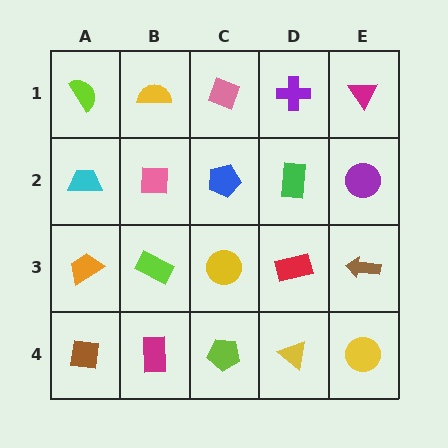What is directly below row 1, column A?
A cyan trapezoid.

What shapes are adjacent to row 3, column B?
A pink square (row 2, column B), a magenta rectangle (row 4, column B), an orange trapezoid (row 3, column A), a yellow circle (row 3, column C).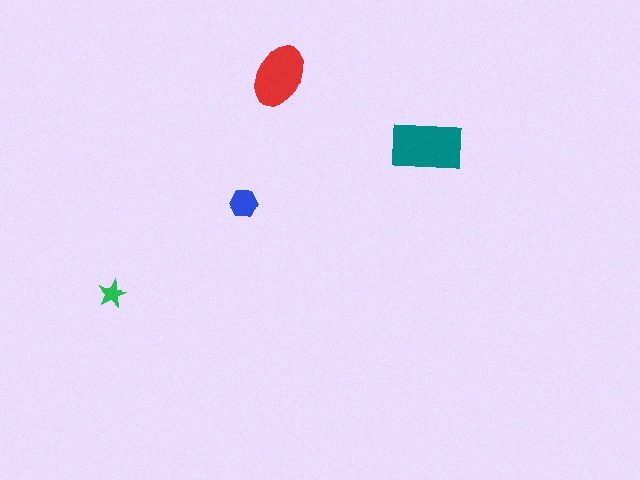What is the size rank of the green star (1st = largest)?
4th.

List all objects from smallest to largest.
The green star, the blue hexagon, the red ellipse, the teal rectangle.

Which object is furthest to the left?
The green star is leftmost.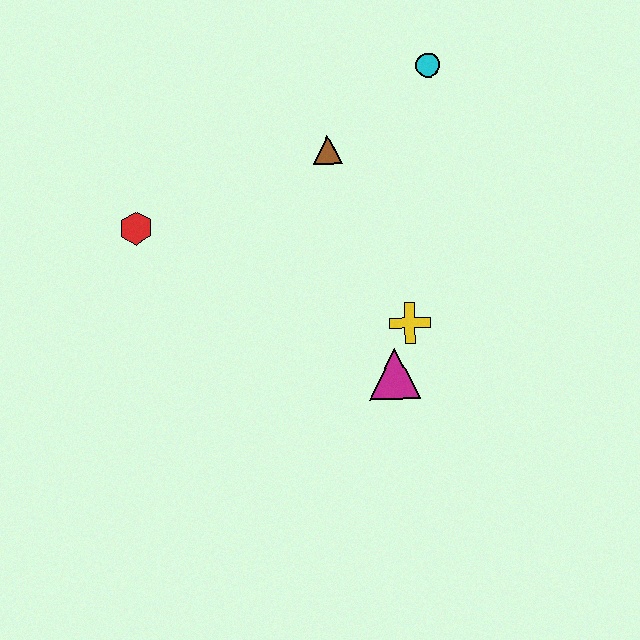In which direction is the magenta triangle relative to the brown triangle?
The magenta triangle is below the brown triangle.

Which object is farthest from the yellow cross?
The red hexagon is farthest from the yellow cross.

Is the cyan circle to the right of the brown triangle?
Yes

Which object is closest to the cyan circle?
The brown triangle is closest to the cyan circle.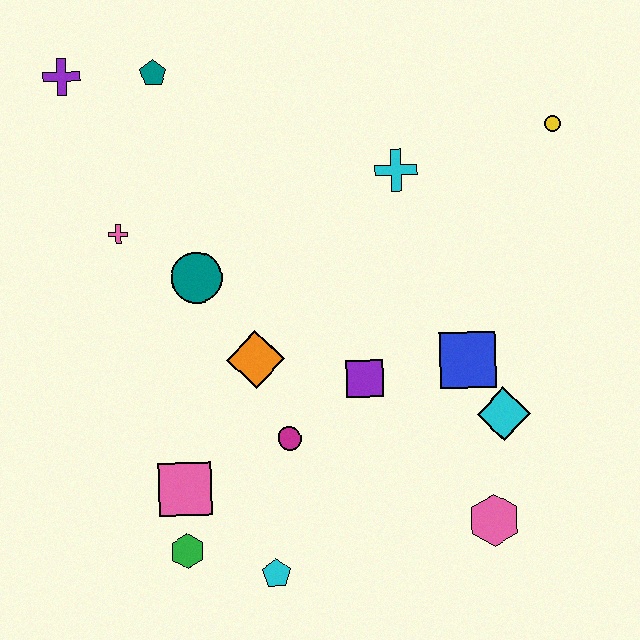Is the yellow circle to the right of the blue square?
Yes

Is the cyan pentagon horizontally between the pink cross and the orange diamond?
No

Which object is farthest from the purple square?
The purple cross is farthest from the purple square.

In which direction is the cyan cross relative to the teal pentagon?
The cyan cross is to the right of the teal pentagon.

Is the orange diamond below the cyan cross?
Yes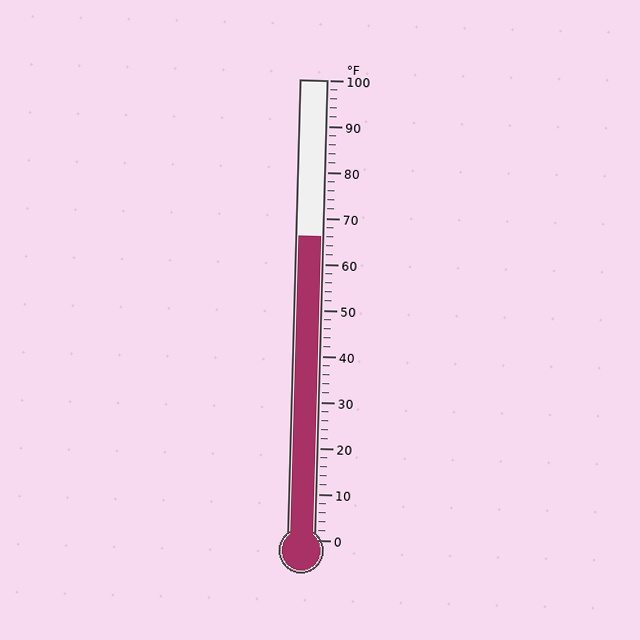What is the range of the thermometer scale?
The thermometer scale ranges from 0°F to 100°F.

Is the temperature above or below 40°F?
The temperature is above 40°F.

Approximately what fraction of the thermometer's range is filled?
The thermometer is filled to approximately 65% of its range.